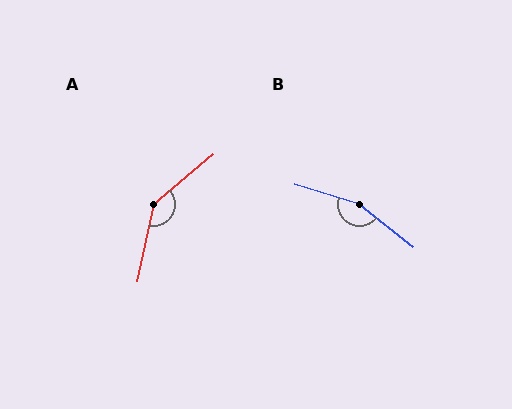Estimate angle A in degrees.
Approximately 143 degrees.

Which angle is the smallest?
A, at approximately 143 degrees.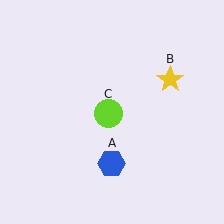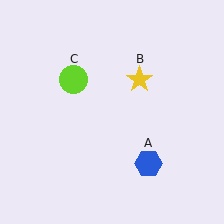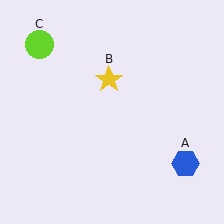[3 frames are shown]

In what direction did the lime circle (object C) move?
The lime circle (object C) moved up and to the left.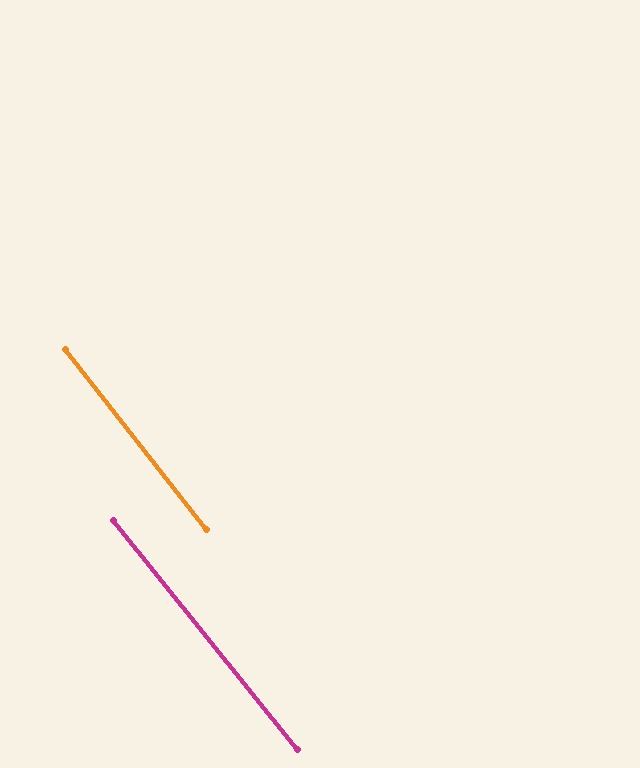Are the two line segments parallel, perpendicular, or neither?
Parallel — their directions differ by only 0.5°.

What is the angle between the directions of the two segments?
Approximately 1 degree.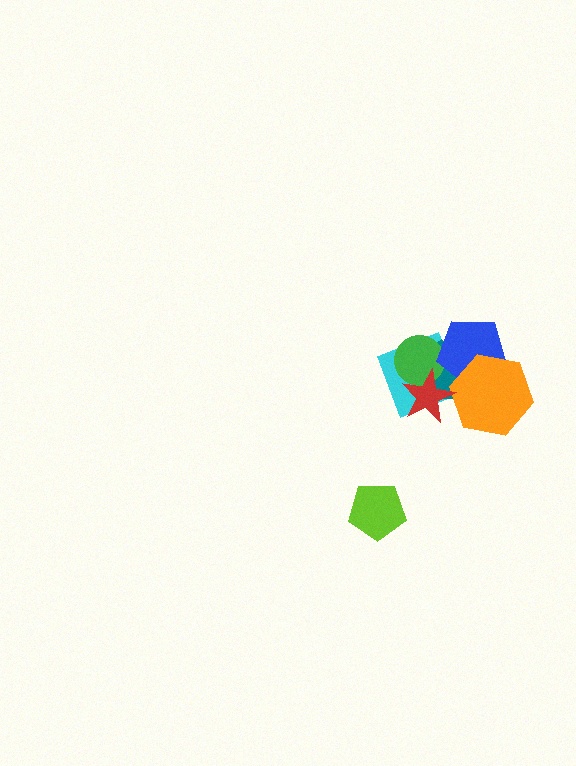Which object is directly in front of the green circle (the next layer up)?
The blue pentagon is directly in front of the green circle.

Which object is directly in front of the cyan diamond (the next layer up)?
The teal pentagon is directly in front of the cyan diamond.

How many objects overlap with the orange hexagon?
4 objects overlap with the orange hexagon.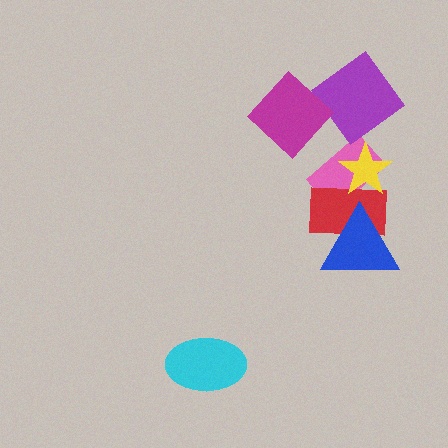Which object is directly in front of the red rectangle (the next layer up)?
The blue triangle is directly in front of the red rectangle.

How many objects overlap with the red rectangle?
3 objects overlap with the red rectangle.